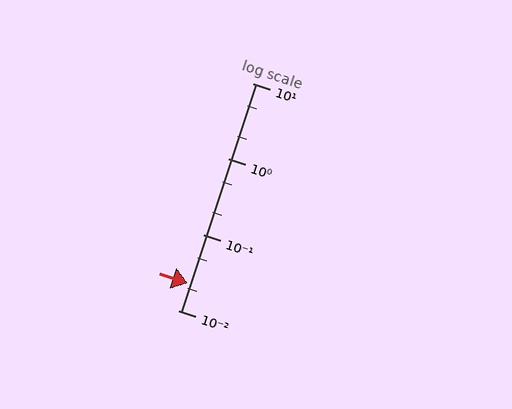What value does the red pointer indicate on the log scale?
The pointer indicates approximately 0.023.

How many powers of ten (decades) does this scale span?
The scale spans 3 decades, from 0.01 to 10.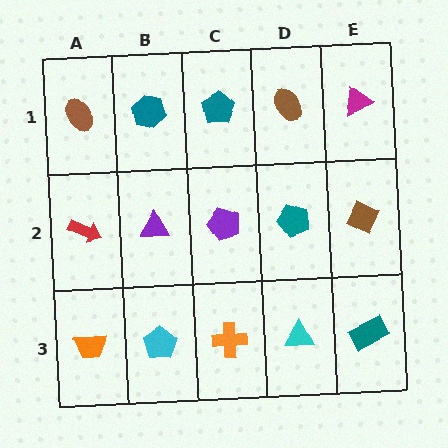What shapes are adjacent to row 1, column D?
A teal pentagon (row 2, column D), a teal pentagon (row 1, column C), a magenta triangle (row 1, column E).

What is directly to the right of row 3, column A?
A cyan pentagon.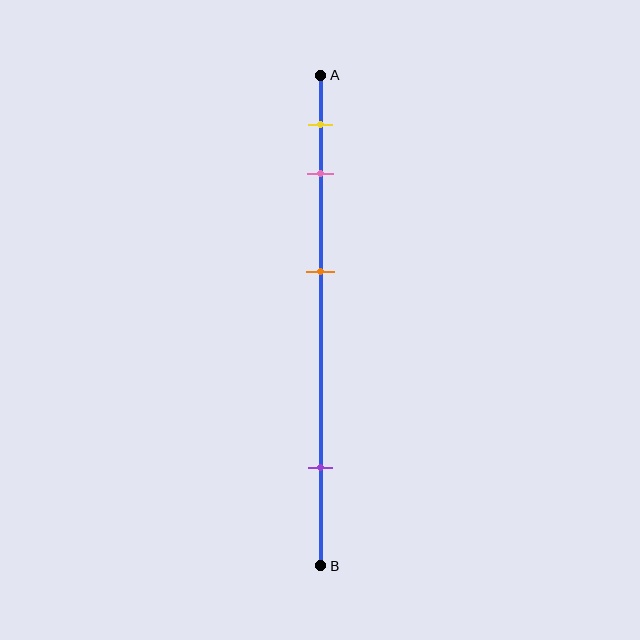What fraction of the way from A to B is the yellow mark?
The yellow mark is approximately 10% (0.1) of the way from A to B.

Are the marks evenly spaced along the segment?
No, the marks are not evenly spaced.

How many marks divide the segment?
There are 4 marks dividing the segment.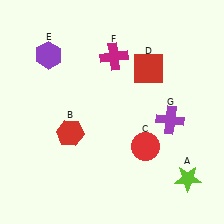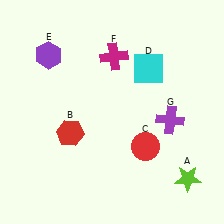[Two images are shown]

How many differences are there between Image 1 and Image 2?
There is 1 difference between the two images.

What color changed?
The square (D) changed from red in Image 1 to cyan in Image 2.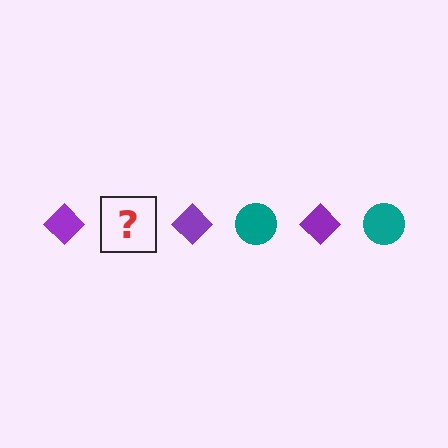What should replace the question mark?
The question mark should be replaced with a teal circle.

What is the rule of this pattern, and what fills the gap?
The rule is that the pattern alternates between purple diamond and teal circle. The gap should be filled with a teal circle.